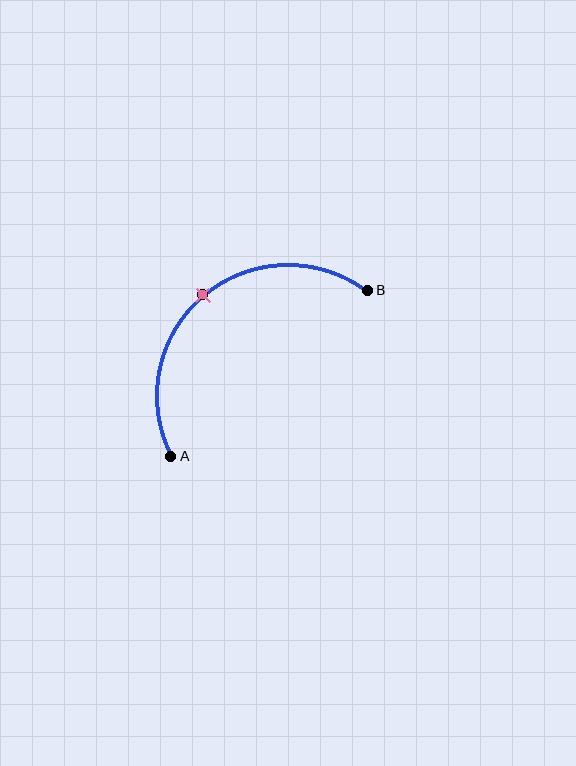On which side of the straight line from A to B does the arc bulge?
The arc bulges above and to the left of the straight line connecting A and B.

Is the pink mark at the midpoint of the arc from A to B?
Yes. The pink mark lies on the arc at equal arc-length from both A and B — it is the arc midpoint.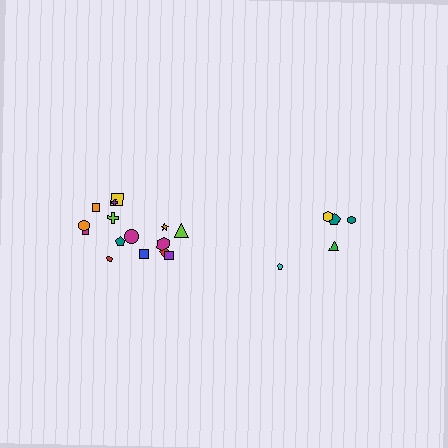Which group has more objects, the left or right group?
The left group.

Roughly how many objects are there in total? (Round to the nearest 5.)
Roughly 20 objects in total.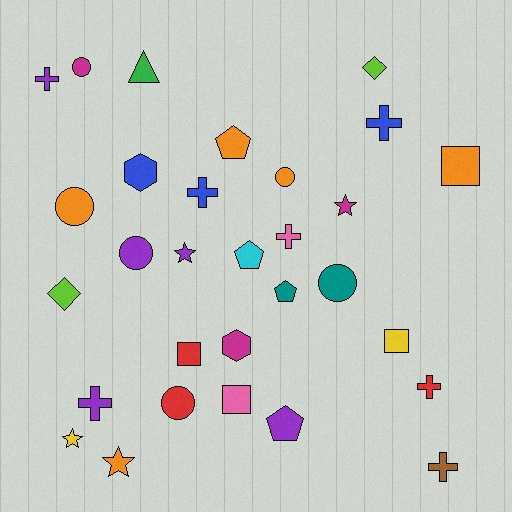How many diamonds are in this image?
There are 2 diamonds.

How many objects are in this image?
There are 30 objects.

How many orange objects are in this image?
There are 5 orange objects.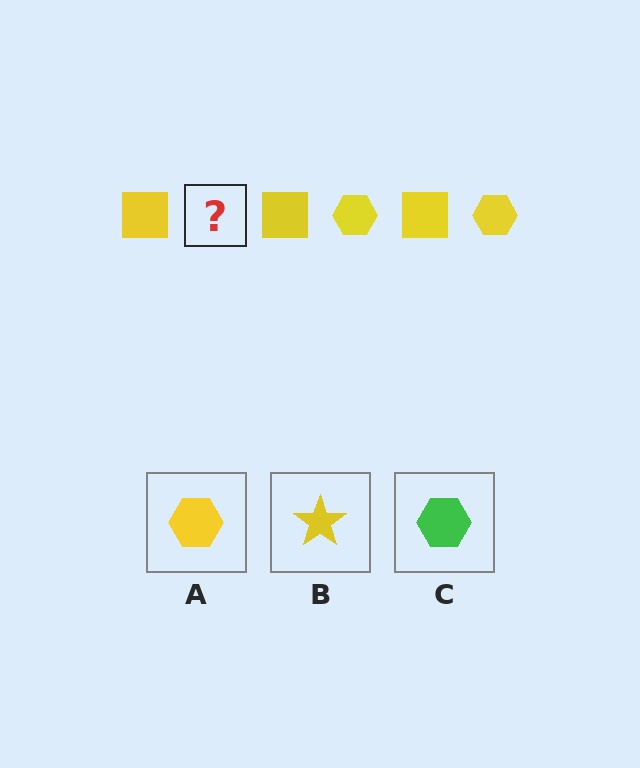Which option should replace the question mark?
Option A.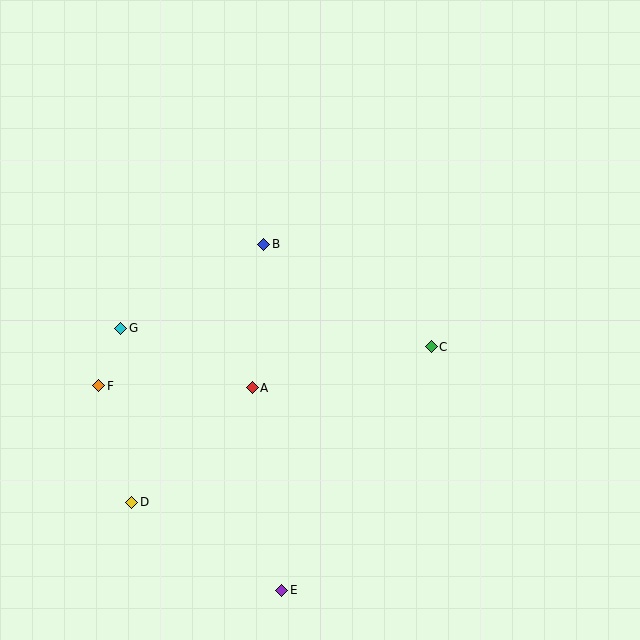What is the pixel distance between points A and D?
The distance between A and D is 166 pixels.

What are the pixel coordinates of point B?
Point B is at (264, 244).